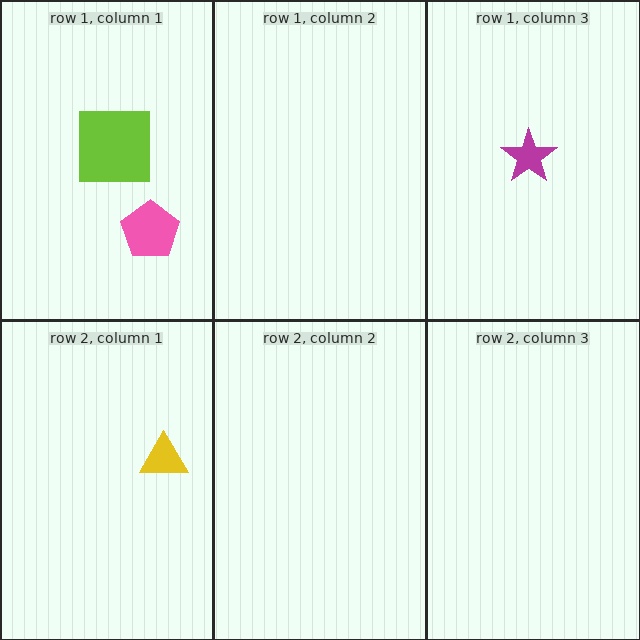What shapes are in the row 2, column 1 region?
The yellow triangle.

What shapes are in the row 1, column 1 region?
The pink pentagon, the lime square.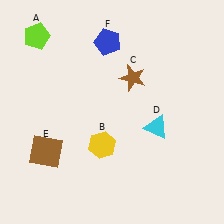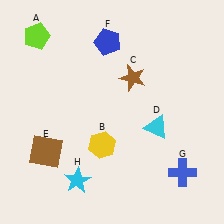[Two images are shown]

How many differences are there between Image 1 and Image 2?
There are 2 differences between the two images.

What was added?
A blue cross (G), a cyan star (H) were added in Image 2.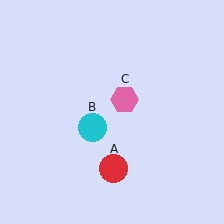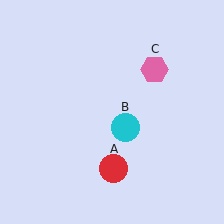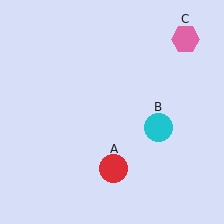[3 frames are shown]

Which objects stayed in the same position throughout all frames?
Red circle (object A) remained stationary.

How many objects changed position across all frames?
2 objects changed position: cyan circle (object B), pink hexagon (object C).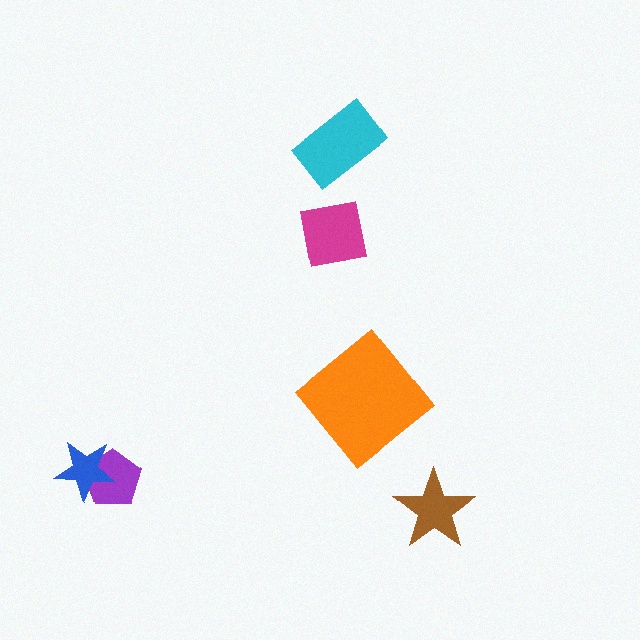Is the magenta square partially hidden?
No, no other shape covers it.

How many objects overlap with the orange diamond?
0 objects overlap with the orange diamond.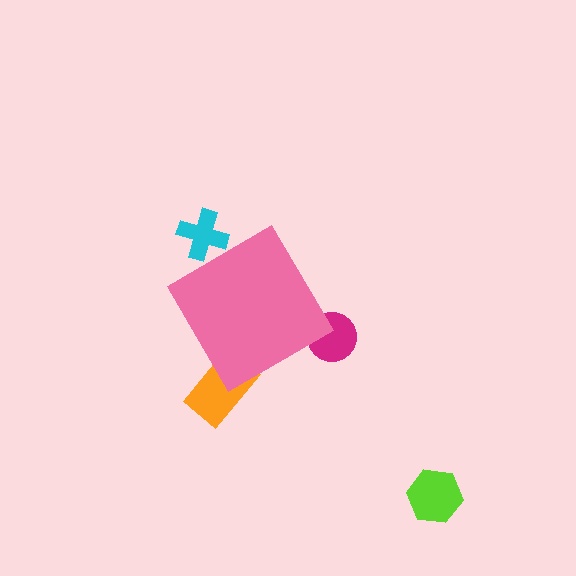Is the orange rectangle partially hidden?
Yes, the orange rectangle is partially hidden behind the pink diamond.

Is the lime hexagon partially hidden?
No, the lime hexagon is fully visible.